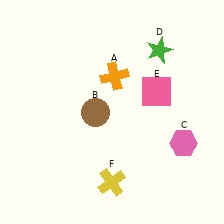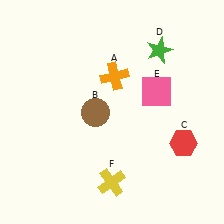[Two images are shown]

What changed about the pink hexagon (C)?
In Image 1, C is pink. In Image 2, it changed to red.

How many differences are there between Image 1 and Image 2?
There is 1 difference between the two images.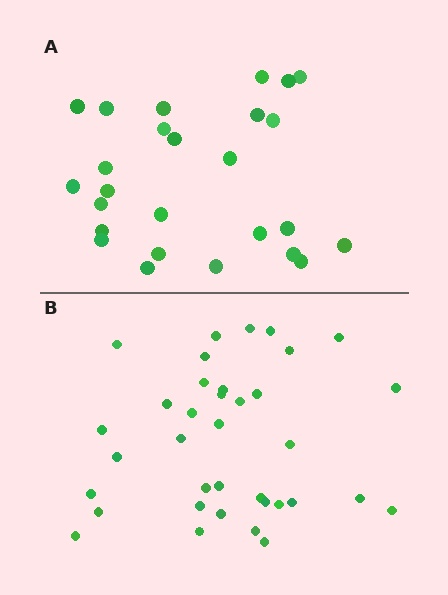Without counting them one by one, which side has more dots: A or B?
Region B (the bottom region) has more dots.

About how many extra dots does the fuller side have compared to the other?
Region B has roughly 10 or so more dots than region A.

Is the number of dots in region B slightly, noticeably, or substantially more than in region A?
Region B has noticeably more, but not dramatically so. The ratio is roughly 1.4 to 1.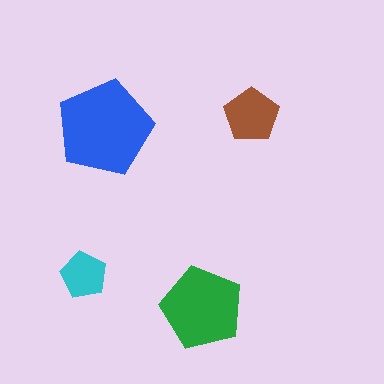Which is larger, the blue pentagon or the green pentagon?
The blue one.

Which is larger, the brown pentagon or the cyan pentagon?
The brown one.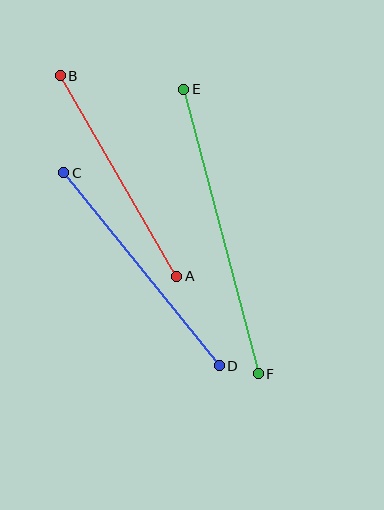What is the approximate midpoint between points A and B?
The midpoint is at approximately (119, 176) pixels.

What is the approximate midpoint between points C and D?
The midpoint is at approximately (142, 269) pixels.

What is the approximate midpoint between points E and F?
The midpoint is at approximately (221, 232) pixels.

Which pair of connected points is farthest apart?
Points E and F are farthest apart.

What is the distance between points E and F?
The distance is approximately 294 pixels.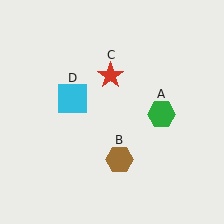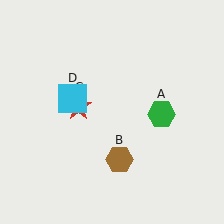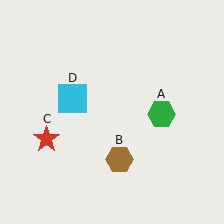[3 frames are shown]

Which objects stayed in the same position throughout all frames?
Green hexagon (object A) and brown hexagon (object B) and cyan square (object D) remained stationary.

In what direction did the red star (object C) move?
The red star (object C) moved down and to the left.